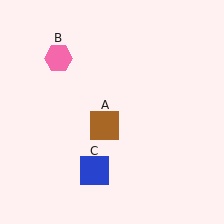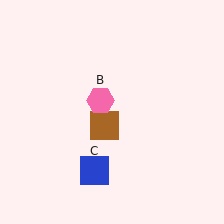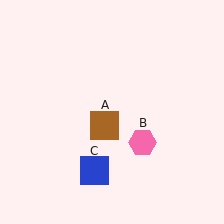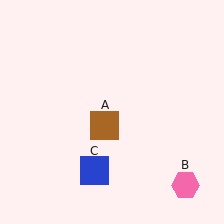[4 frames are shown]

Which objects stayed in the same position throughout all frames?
Brown square (object A) and blue square (object C) remained stationary.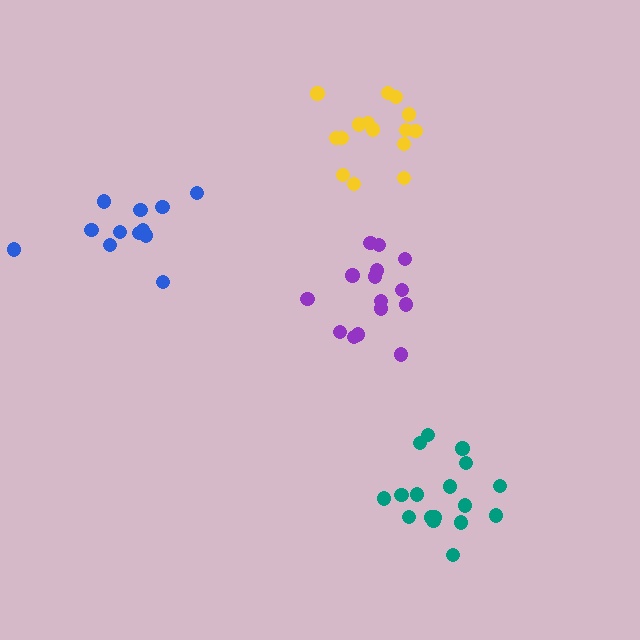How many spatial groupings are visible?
There are 4 spatial groupings.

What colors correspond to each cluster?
The clusters are colored: yellow, teal, purple, blue.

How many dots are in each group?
Group 1: 15 dots, Group 2: 17 dots, Group 3: 15 dots, Group 4: 12 dots (59 total).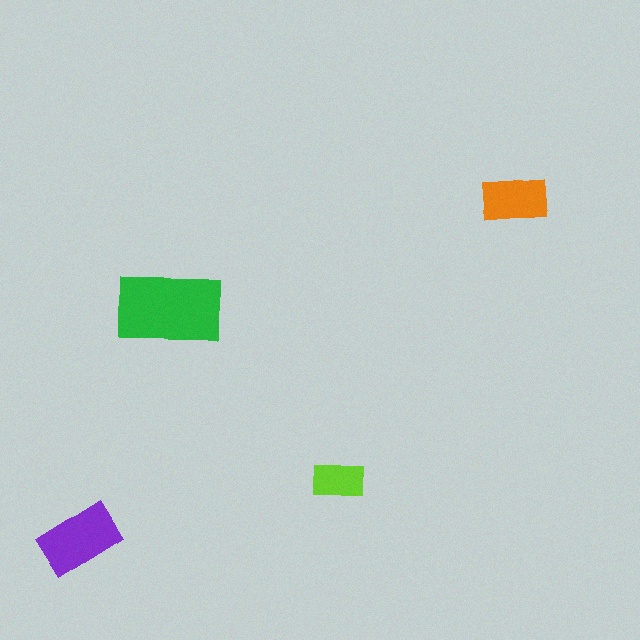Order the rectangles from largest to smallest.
the green one, the purple one, the orange one, the lime one.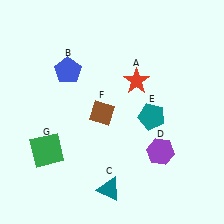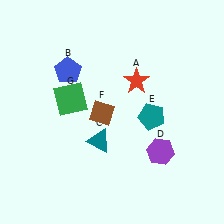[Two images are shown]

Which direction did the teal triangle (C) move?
The teal triangle (C) moved up.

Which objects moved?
The objects that moved are: the teal triangle (C), the green square (G).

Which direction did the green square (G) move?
The green square (G) moved up.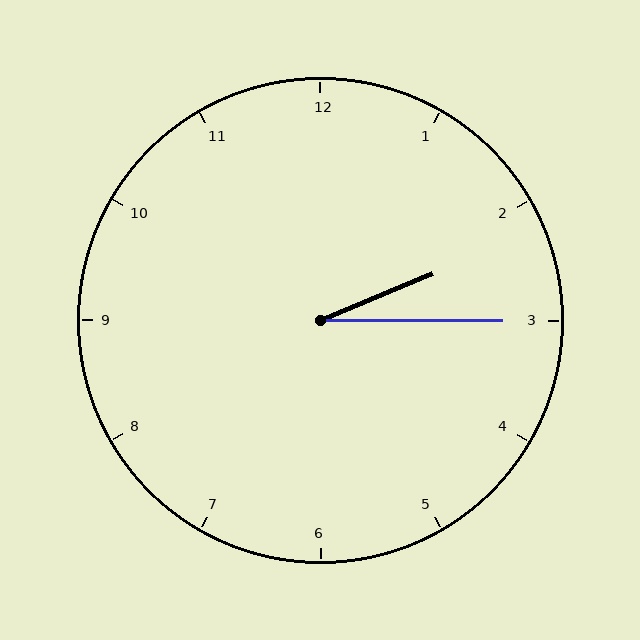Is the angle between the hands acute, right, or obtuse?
It is acute.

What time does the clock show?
2:15.